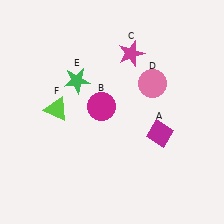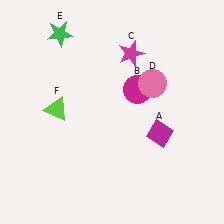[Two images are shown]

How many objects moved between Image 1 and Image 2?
2 objects moved between the two images.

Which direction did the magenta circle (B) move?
The magenta circle (B) moved right.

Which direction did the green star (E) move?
The green star (E) moved up.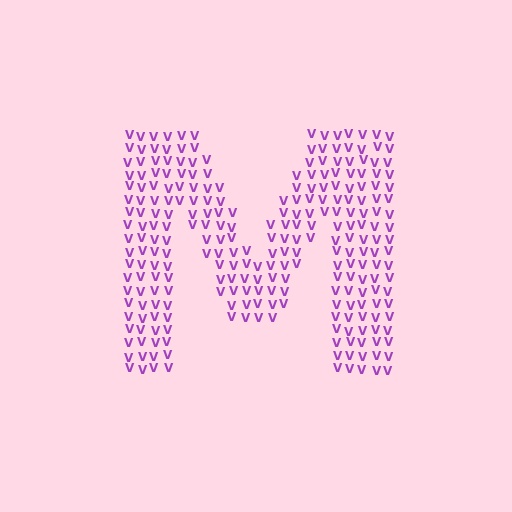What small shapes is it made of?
It is made of small letter V's.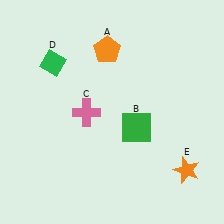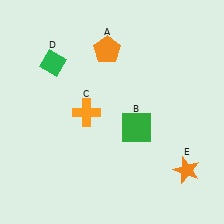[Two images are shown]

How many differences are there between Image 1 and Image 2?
There is 1 difference between the two images.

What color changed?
The cross (C) changed from pink in Image 1 to orange in Image 2.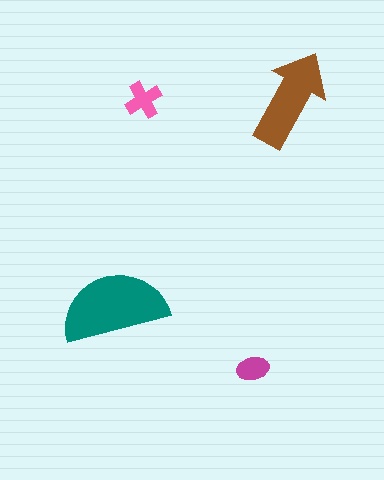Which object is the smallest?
The magenta ellipse.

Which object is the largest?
The teal semicircle.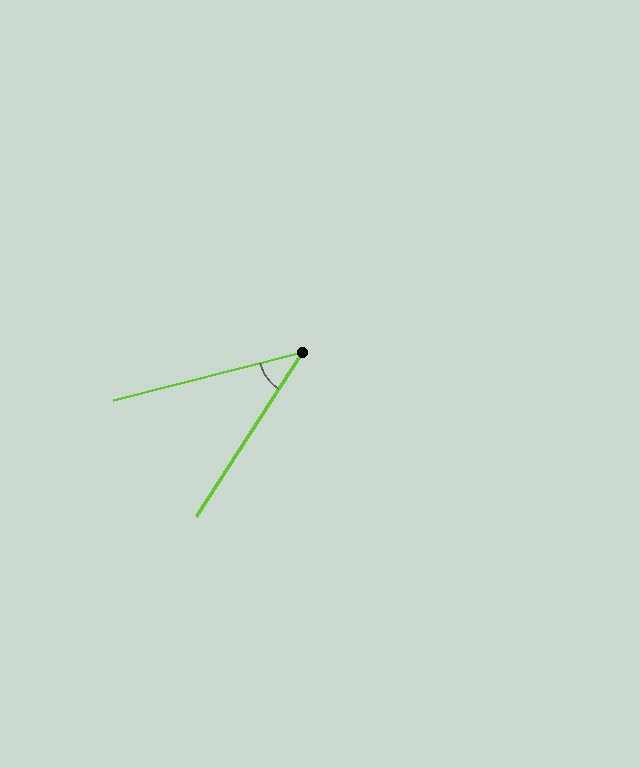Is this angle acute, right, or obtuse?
It is acute.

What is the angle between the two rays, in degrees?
Approximately 43 degrees.